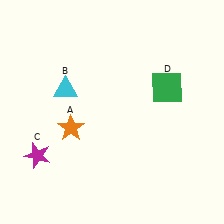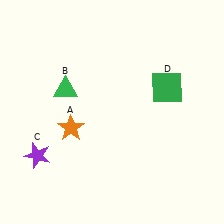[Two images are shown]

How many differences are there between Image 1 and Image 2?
There are 2 differences between the two images.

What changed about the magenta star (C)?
In Image 1, C is magenta. In Image 2, it changed to purple.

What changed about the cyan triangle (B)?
In Image 1, B is cyan. In Image 2, it changed to green.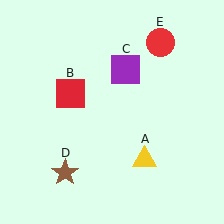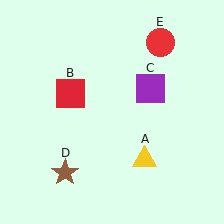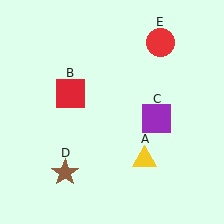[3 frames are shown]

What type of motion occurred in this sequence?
The purple square (object C) rotated clockwise around the center of the scene.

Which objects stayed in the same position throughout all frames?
Yellow triangle (object A) and red square (object B) and brown star (object D) and red circle (object E) remained stationary.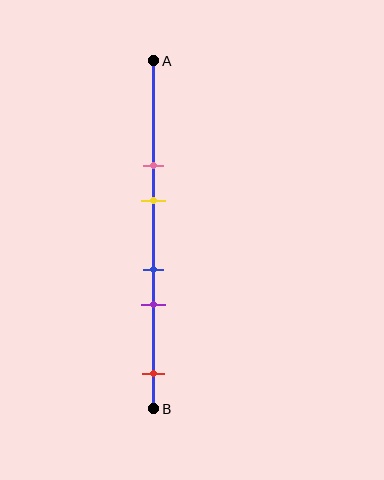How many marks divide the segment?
There are 5 marks dividing the segment.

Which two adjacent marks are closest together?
The blue and purple marks are the closest adjacent pair.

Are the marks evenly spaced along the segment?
No, the marks are not evenly spaced.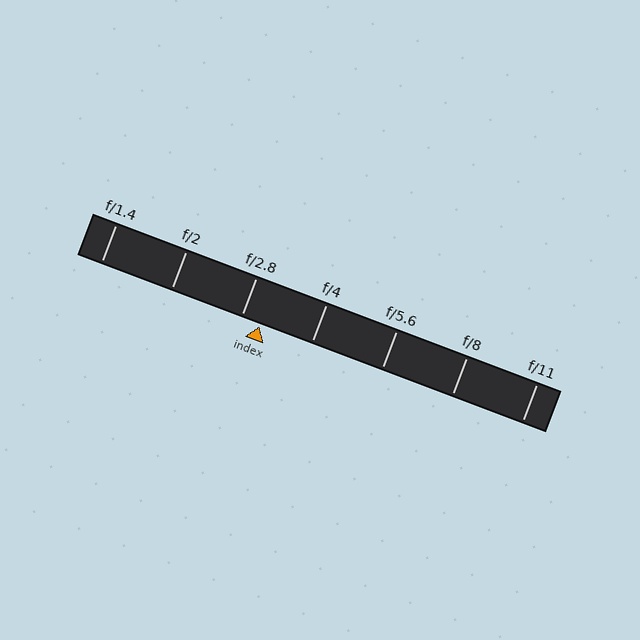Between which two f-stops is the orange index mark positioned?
The index mark is between f/2.8 and f/4.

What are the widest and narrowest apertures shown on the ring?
The widest aperture shown is f/1.4 and the narrowest is f/11.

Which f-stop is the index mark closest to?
The index mark is closest to f/2.8.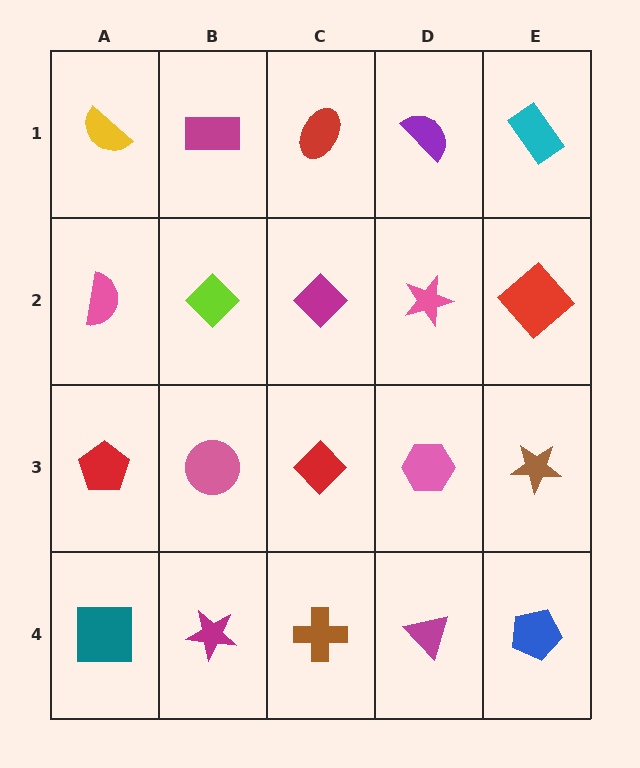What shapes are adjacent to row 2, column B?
A magenta rectangle (row 1, column B), a pink circle (row 3, column B), a pink semicircle (row 2, column A), a magenta diamond (row 2, column C).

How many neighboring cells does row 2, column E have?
3.